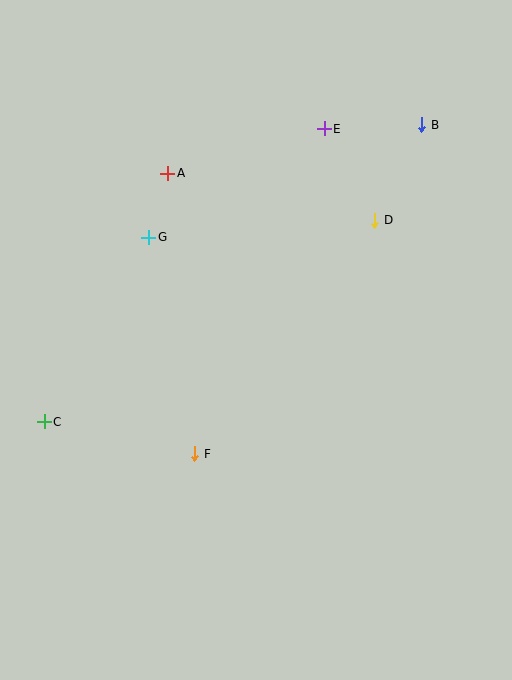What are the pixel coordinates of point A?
Point A is at (168, 173).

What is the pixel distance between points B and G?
The distance between B and G is 295 pixels.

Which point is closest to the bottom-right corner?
Point F is closest to the bottom-right corner.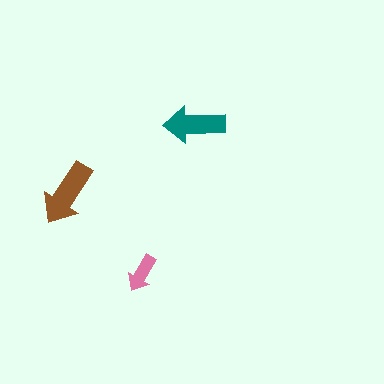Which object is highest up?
The teal arrow is topmost.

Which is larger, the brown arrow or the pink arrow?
The brown one.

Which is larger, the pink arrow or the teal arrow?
The teal one.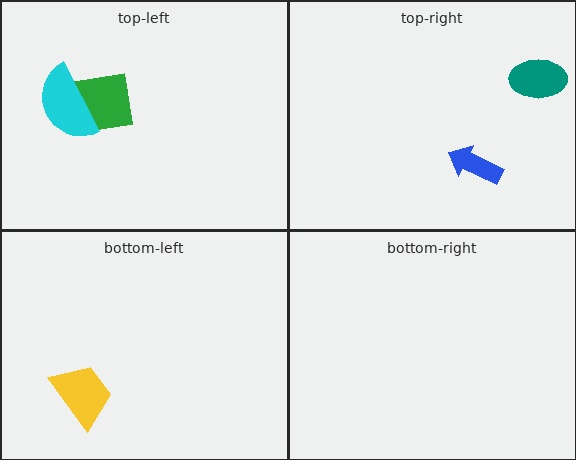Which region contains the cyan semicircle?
The top-left region.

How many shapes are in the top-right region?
2.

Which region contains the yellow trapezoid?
The bottom-left region.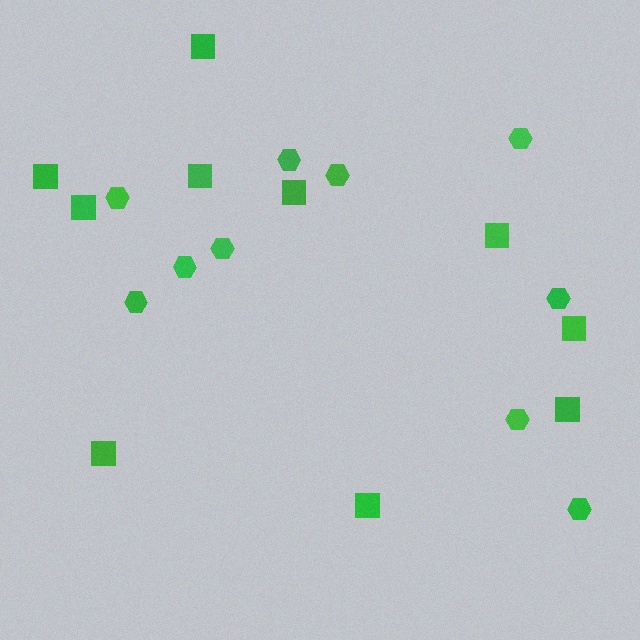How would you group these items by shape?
There are 2 groups: one group of squares (10) and one group of hexagons (10).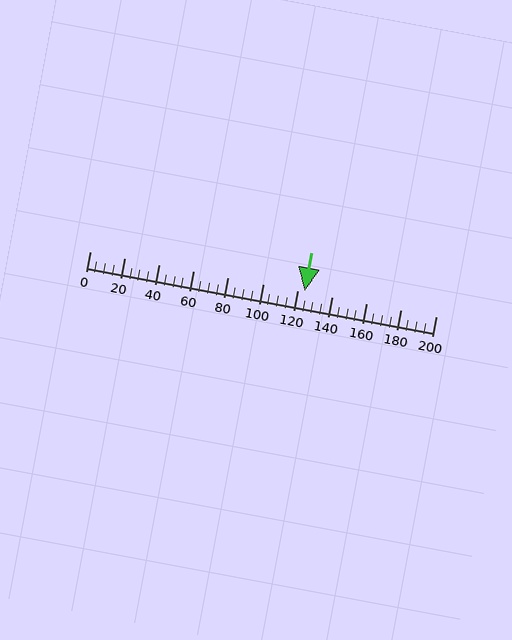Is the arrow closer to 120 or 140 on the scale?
The arrow is closer to 120.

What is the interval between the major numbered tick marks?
The major tick marks are spaced 20 units apart.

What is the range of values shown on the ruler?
The ruler shows values from 0 to 200.